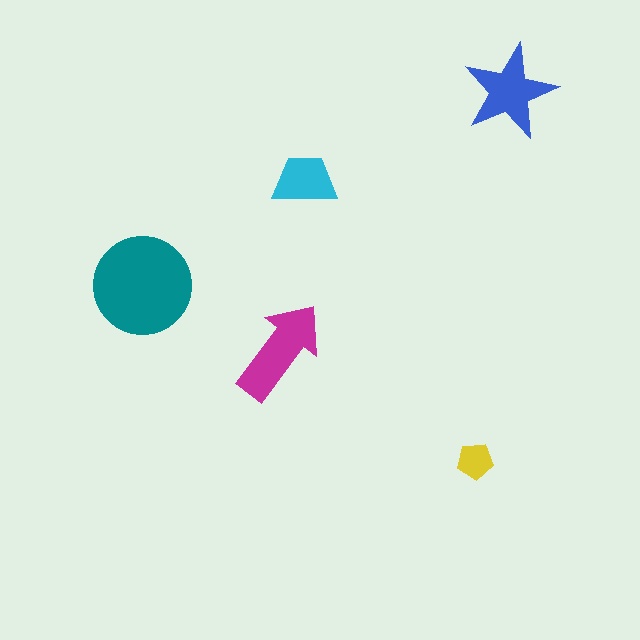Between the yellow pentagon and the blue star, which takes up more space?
The blue star.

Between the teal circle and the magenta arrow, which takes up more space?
The teal circle.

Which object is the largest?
The teal circle.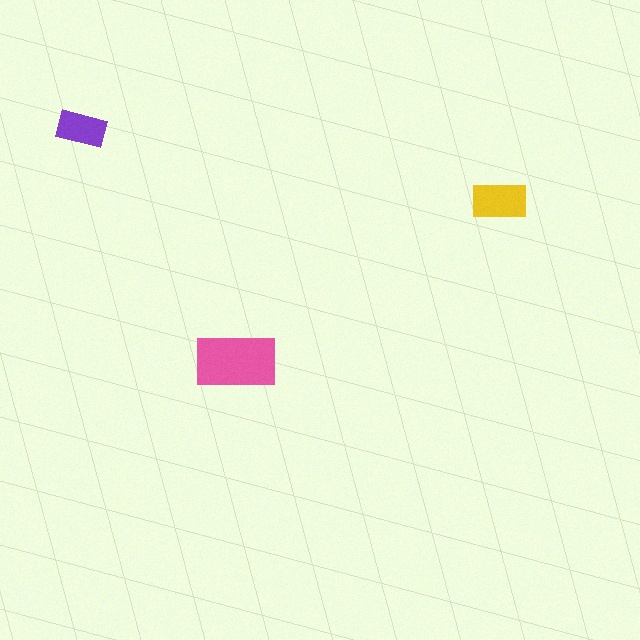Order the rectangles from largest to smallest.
the pink one, the yellow one, the purple one.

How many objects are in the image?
There are 3 objects in the image.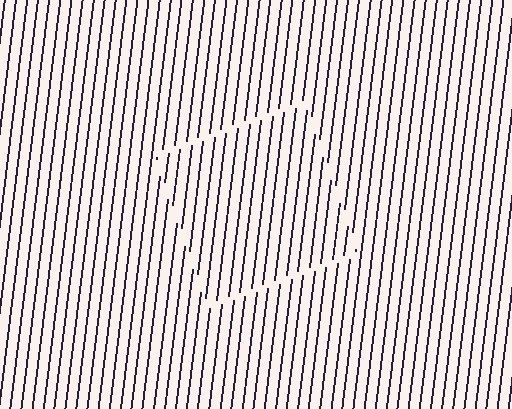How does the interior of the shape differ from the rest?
The interior of the shape contains the same grating, shifted by half a period — the contour is defined by the phase discontinuity where line-ends from the inner and outer gratings abut.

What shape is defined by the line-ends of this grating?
An illusory square. The interior of the shape contains the same grating, shifted by half a period — the contour is defined by the phase discontinuity where line-ends from the inner and outer gratings abut.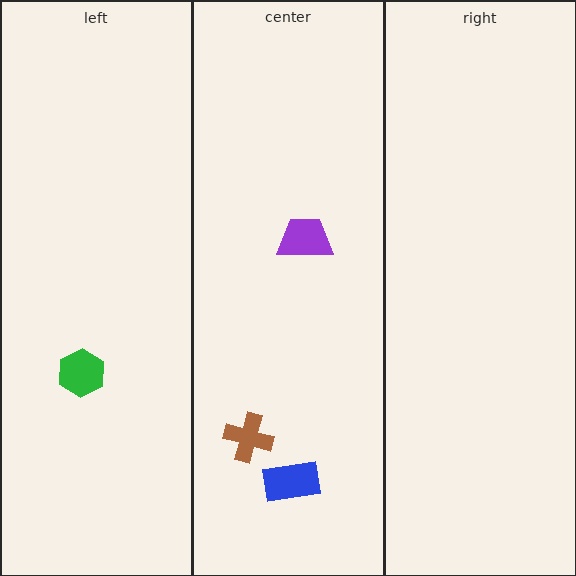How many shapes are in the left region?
1.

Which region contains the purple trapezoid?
The center region.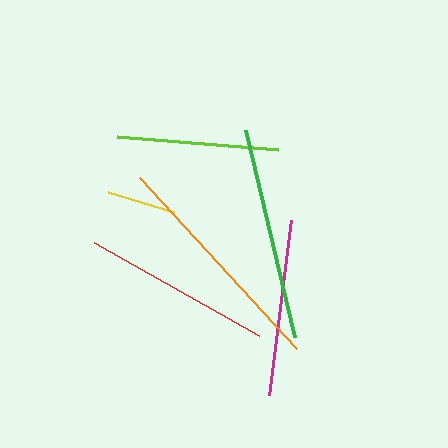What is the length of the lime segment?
The lime segment is approximately 162 pixels long.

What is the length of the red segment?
The red segment is approximately 190 pixels long.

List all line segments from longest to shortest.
From longest to shortest: orange, green, red, magenta, lime, yellow.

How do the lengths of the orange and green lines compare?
The orange and green lines are approximately the same length.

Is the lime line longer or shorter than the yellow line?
The lime line is longer than the yellow line.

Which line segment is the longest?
The orange line is the longest at approximately 232 pixels.